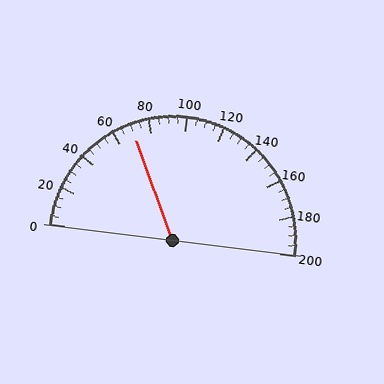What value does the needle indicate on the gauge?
The needle indicates approximately 70.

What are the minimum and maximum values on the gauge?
The gauge ranges from 0 to 200.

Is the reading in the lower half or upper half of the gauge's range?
The reading is in the lower half of the range (0 to 200).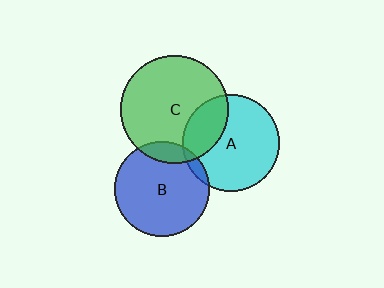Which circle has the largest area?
Circle C (green).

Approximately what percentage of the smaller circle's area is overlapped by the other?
Approximately 5%.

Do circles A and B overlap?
Yes.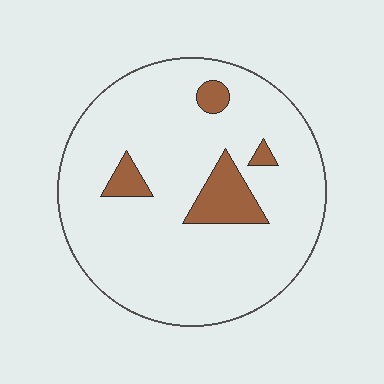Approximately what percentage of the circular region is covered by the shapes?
Approximately 10%.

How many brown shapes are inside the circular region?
4.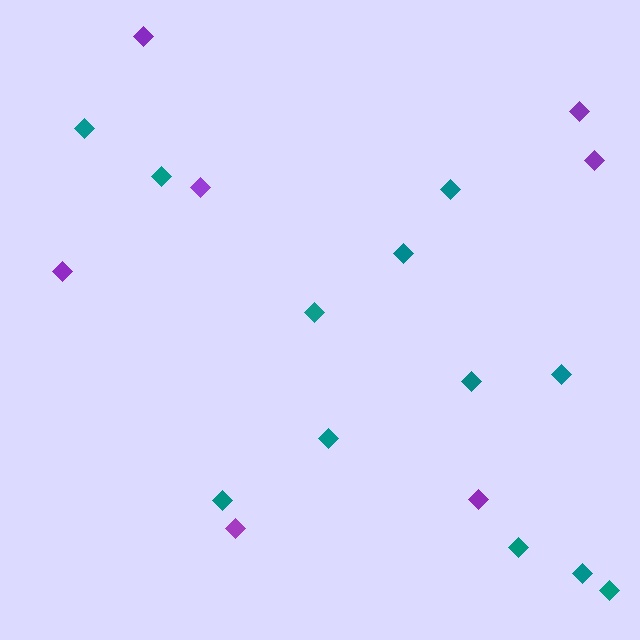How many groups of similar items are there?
There are 2 groups: one group of purple diamonds (7) and one group of teal diamonds (12).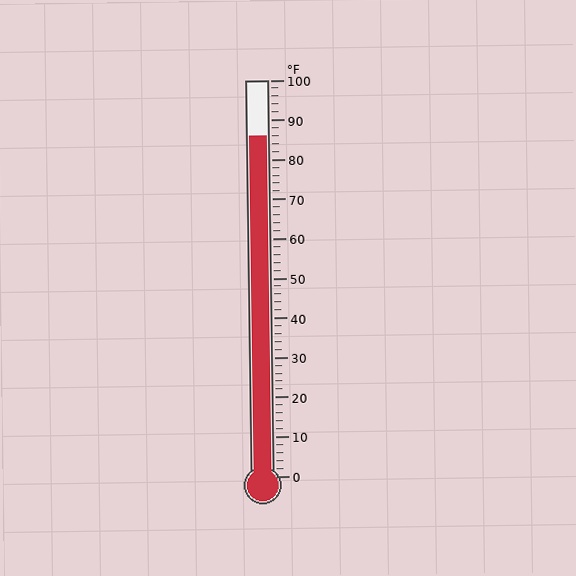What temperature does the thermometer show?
The thermometer shows approximately 86°F.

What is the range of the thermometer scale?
The thermometer scale ranges from 0°F to 100°F.